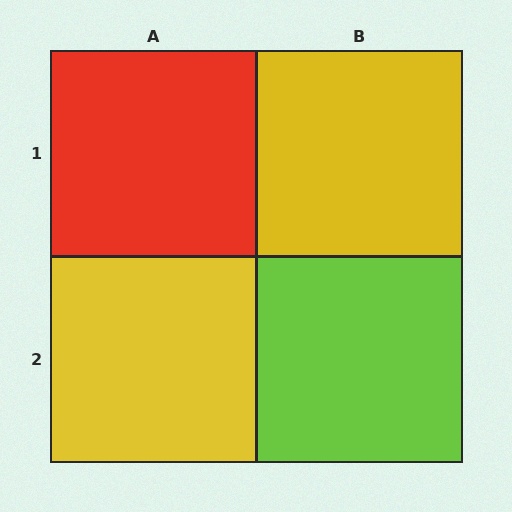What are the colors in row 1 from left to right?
Red, yellow.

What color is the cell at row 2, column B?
Lime.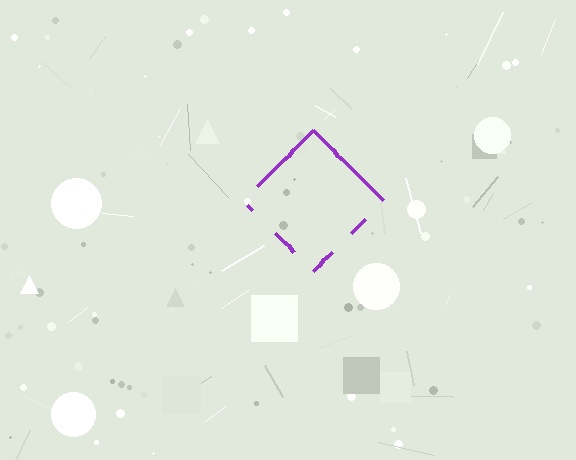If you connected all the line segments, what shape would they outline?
They would outline a diamond.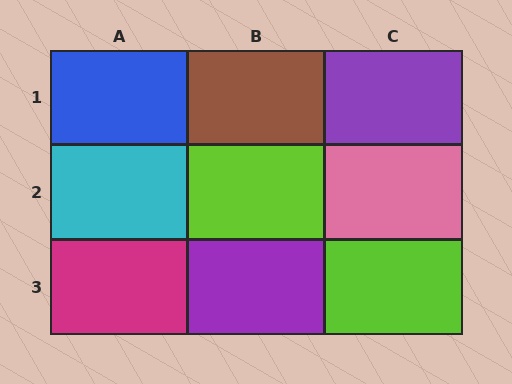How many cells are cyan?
1 cell is cyan.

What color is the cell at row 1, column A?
Blue.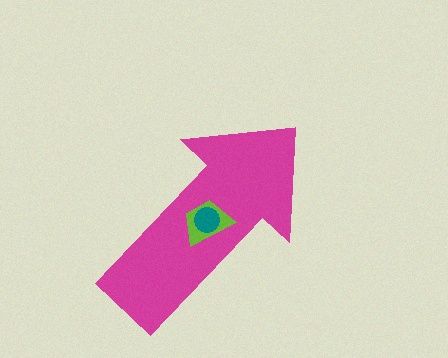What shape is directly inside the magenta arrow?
The lime trapezoid.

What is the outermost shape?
The magenta arrow.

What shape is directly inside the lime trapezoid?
The teal circle.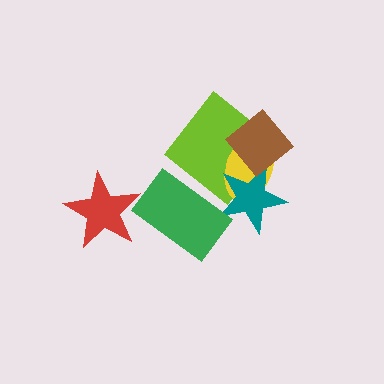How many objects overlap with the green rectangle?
1 object overlaps with the green rectangle.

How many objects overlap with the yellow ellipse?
3 objects overlap with the yellow ellipse.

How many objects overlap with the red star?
0 objects overlap with the red star.